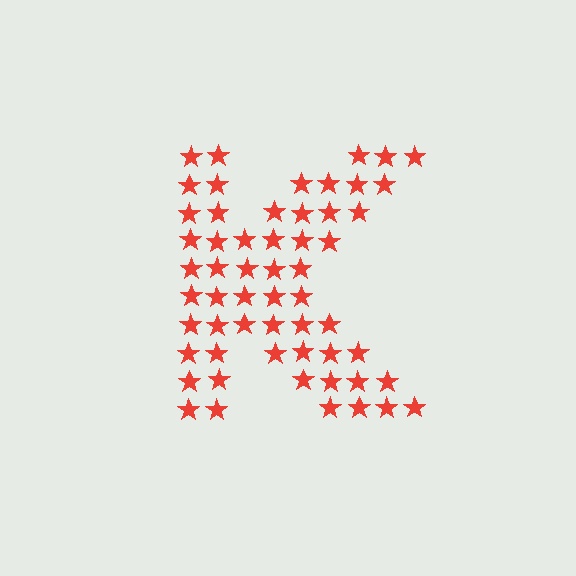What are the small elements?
The small elements are stars.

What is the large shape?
The large shape is the letter K.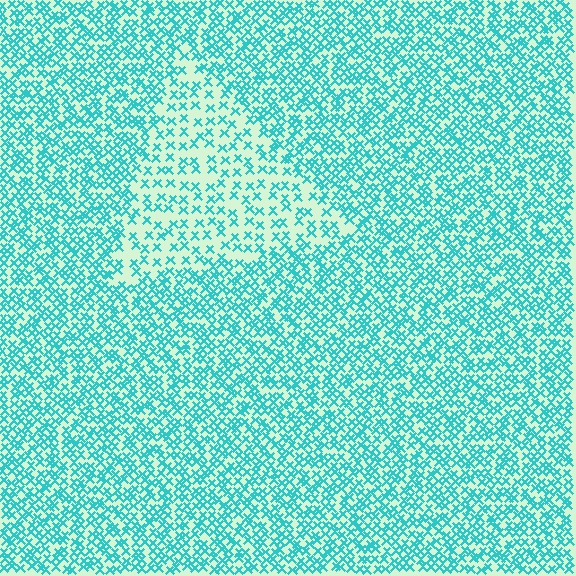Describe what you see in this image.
The image contains small cyan elements arranged at two different densities. A triangle-shaped region is visible where the elements are less densely packed than the surrounding area.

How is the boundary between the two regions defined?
The boundary is defined by a change in element density (approximately 2.1x ratio). All elements are the same color, size, and shape.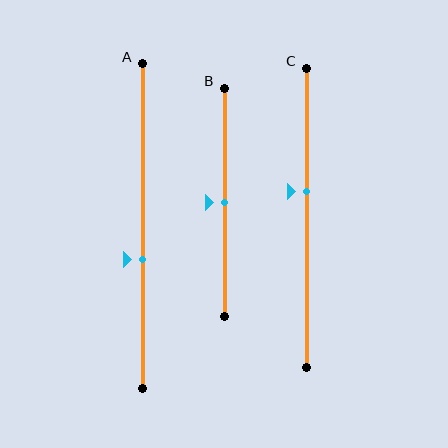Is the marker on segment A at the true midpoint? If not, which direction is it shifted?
No, the marker on segment A is shifted downward by about 10% of the segment length.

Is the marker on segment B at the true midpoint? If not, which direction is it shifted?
Yes, the marker on segment B is at the true midpoint.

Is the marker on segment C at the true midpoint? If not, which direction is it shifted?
No, the marker on segment C is shifted upward by about 9% of the segment length.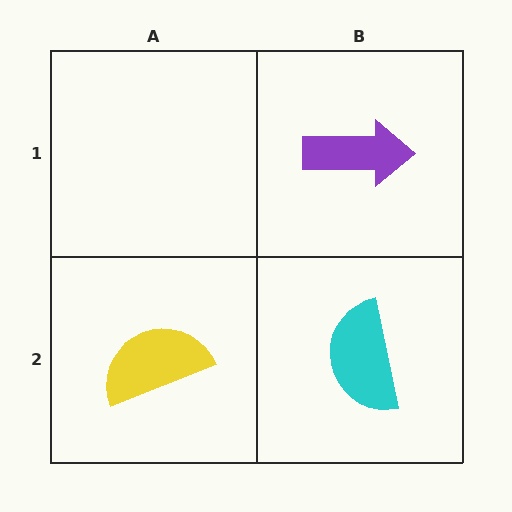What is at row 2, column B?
A cyan semicircle.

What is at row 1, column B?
A purple arrow.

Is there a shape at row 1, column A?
No, that cell is empty.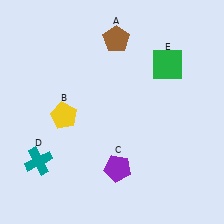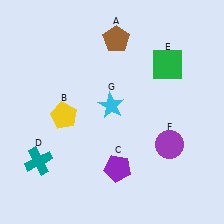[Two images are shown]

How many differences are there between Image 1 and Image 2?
There are 2 differences between the two images.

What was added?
A purple circle (F), a cyan star (G) were added in Image 2.